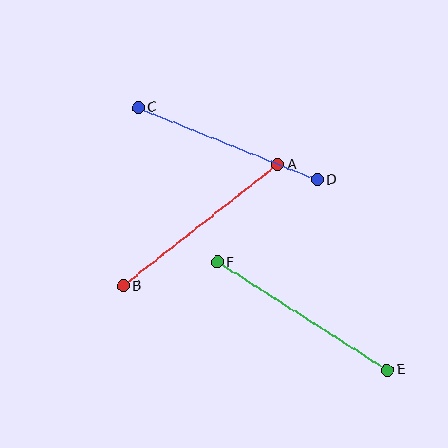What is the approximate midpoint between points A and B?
The midpoint is at approximately (201, 226) pixels.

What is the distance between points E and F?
The distance is approximately 202 pixels.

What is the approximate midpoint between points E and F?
The midpoint is at approximately (302, 316) pixels.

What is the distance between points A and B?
The distance is approximately 196 pixels.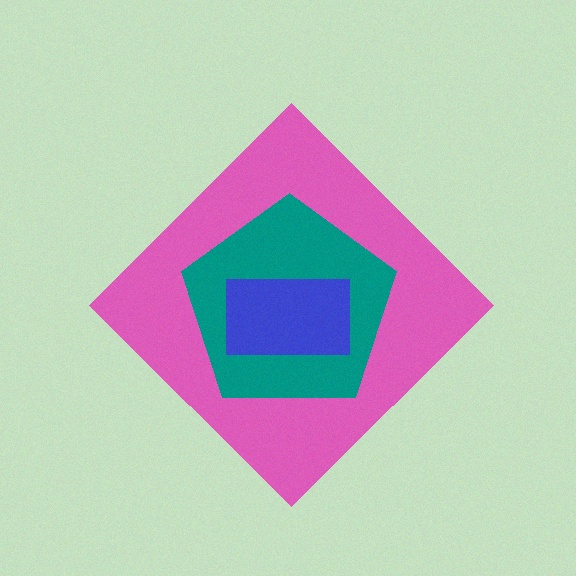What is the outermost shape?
The pink diamond.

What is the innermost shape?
The blue rectangle.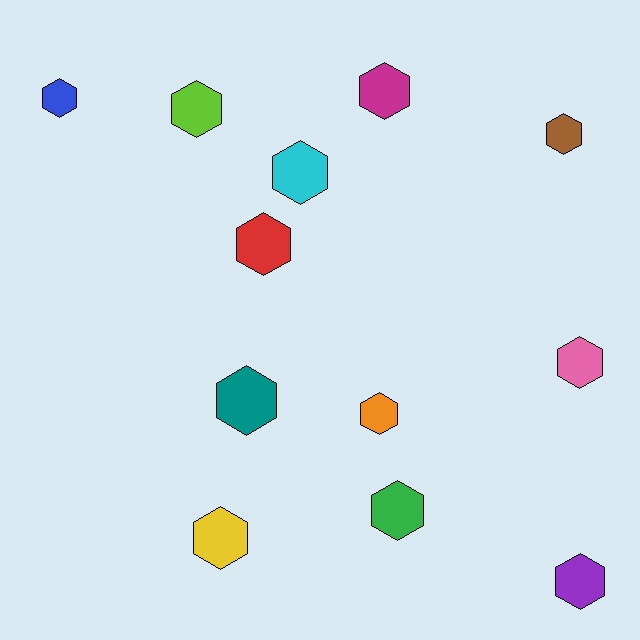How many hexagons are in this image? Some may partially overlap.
There are 12 hexagons.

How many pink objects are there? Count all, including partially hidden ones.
There is 1 pink object.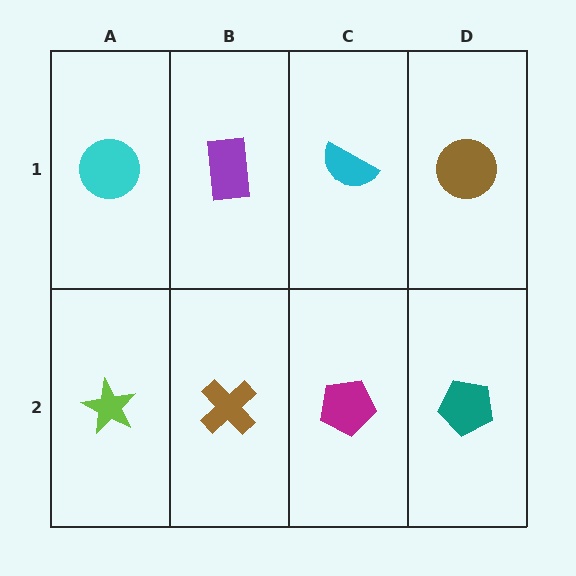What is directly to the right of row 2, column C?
A teal pentagon.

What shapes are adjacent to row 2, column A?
A cyan circle (row 1, column A), a brown cross (row 2, column B).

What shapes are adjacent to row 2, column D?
A brown circle (row 1, column D), a magenta pentagon (row 2, column C).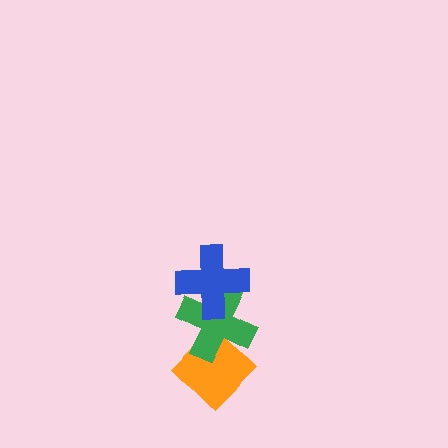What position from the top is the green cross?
The green cross is 2nd from the top.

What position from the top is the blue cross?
The blue cross is 1st from the top.